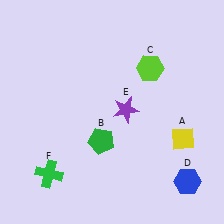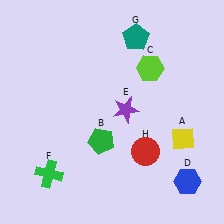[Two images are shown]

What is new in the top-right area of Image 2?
A teal pentagon (G) was added in the top-right area of Image 2.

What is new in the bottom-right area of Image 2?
A red circle (H) was added in the bottom-right area of Image 2.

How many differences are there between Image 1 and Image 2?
There are 2 differences between the two images.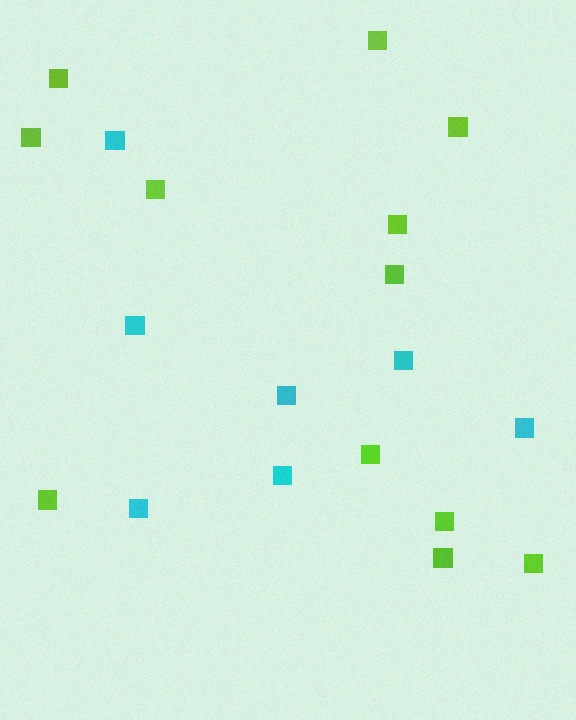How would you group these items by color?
There are 2 groups: one group of cyan squares (7) and one group of lime squares (12).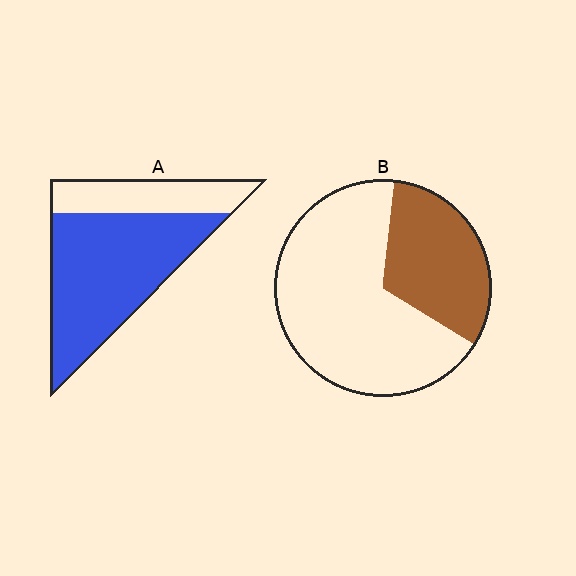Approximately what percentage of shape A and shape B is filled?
A is approximately 70% and B is approximately 30%.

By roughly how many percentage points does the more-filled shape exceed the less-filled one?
By roughly 40 percentage points (A over B).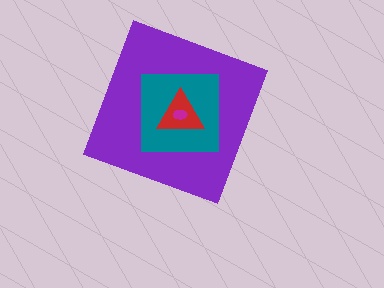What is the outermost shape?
The purple diamond.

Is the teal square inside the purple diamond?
Yes.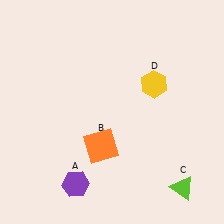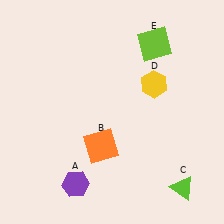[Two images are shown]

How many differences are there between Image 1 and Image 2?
There is 1 difference between the two images.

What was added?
A lime square (E) was added in Image 2.